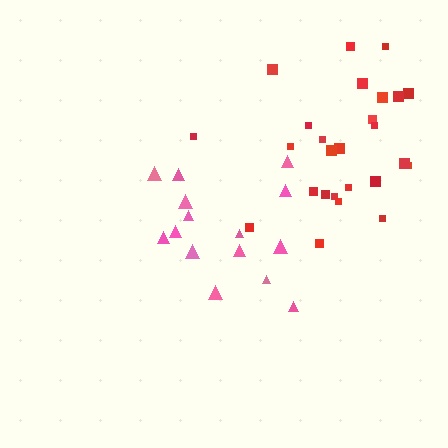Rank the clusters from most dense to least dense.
pink, red.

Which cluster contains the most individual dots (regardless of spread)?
Red (26).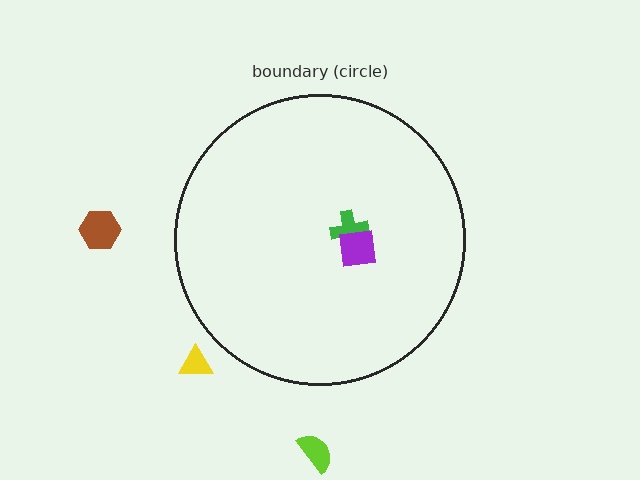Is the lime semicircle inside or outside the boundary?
Outside.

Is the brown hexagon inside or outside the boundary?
Outside.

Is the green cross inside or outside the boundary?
Inside.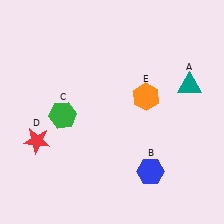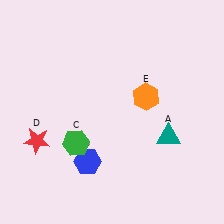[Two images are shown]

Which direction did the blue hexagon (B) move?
The blue hexagon (B) moved left.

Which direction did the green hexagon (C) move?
The green hexagon (C) moved down.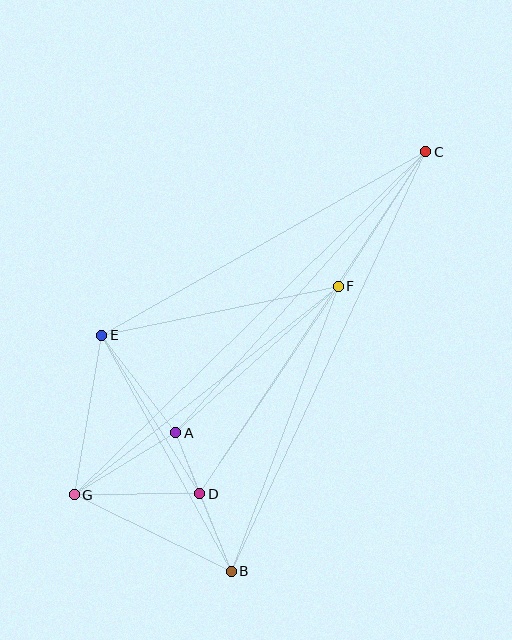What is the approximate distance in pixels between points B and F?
The distance between B and F is approximately 304 pixels.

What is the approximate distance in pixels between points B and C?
The distance between B and C is approximately 462 pixels.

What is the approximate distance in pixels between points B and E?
The distance between B and E is approximately 269 pixels.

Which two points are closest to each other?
Points A and D are closest to each other.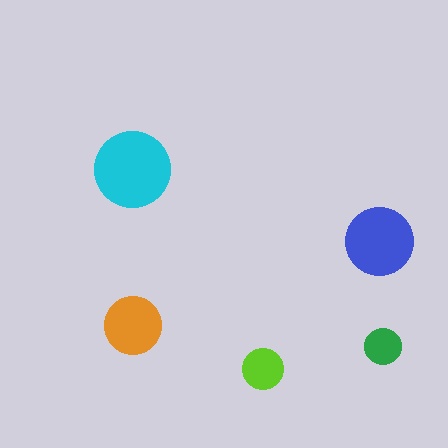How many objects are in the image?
There are 5 objects in the image.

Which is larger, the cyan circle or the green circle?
The cyan one.